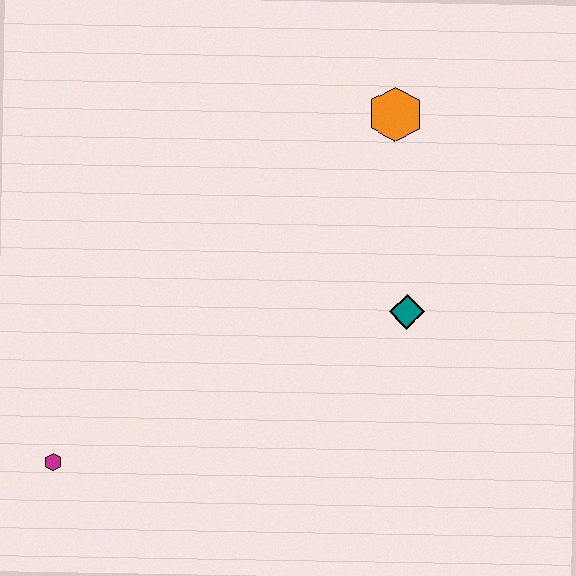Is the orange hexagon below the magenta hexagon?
No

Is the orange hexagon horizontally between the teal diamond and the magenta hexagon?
Yes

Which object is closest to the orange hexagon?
The teal diamond is closest to the orange hexagon.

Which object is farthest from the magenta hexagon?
The orange hexagon is farthest from the magenta hexagon.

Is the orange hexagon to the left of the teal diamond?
Yes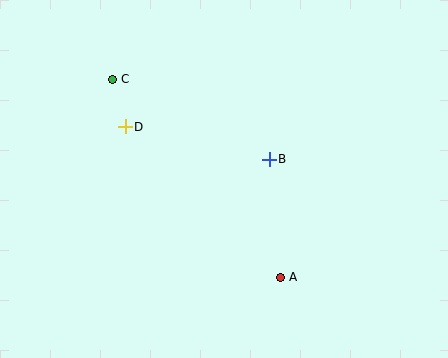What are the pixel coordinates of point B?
Point B is at (269, 159).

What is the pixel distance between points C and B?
The distance between C and B is 176 pixels.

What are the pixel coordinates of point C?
Point C is at (112, 79).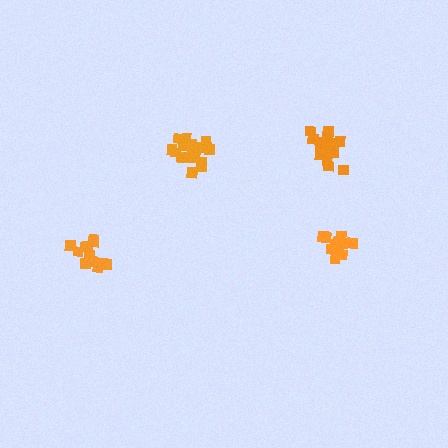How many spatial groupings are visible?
There are 4 spatial groupings.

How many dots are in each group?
Group 1: 13 dots, Group 2: 17 dots, Group 3: 14 dots, Group 4: 18 dots (62 total).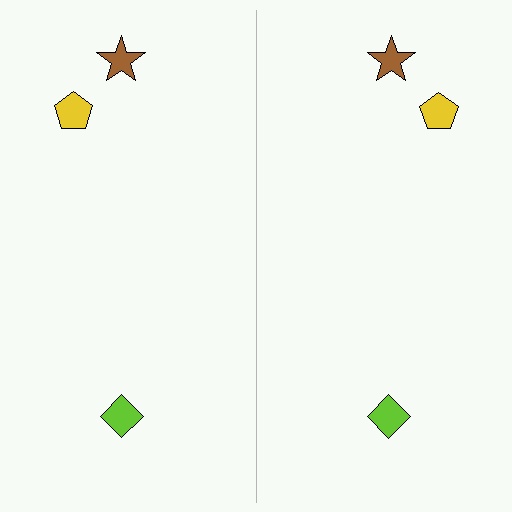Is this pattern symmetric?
Yes, this pattern has bilateral (reflection) symmetry.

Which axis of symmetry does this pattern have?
The pattern has a vertical axis of symmetry running through the center of the image.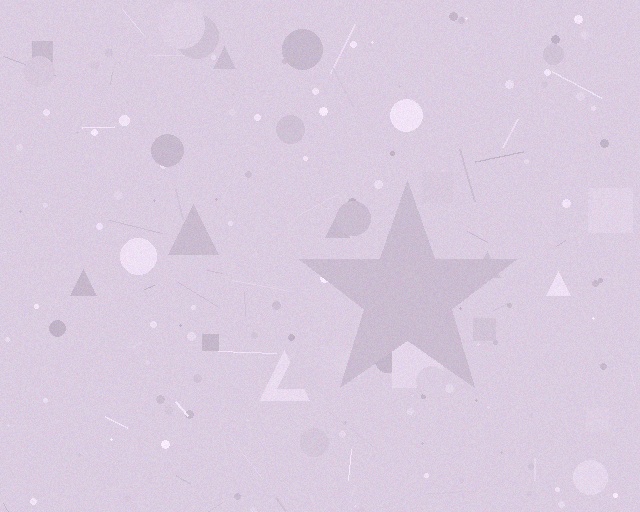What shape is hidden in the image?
A star is hidden in the image.